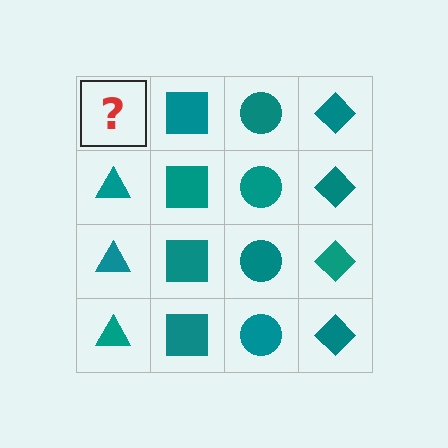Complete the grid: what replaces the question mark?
The question mark should be replaced with a teal triangle.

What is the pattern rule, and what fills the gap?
The rule is that each column has a consistent shape. The gap should be filled with a teal triangle.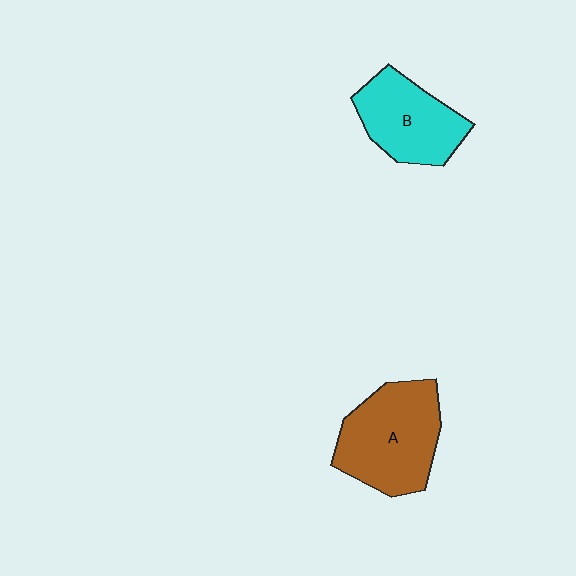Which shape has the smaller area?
Shape B (cyan).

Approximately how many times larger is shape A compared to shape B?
Approximately 1.3 times.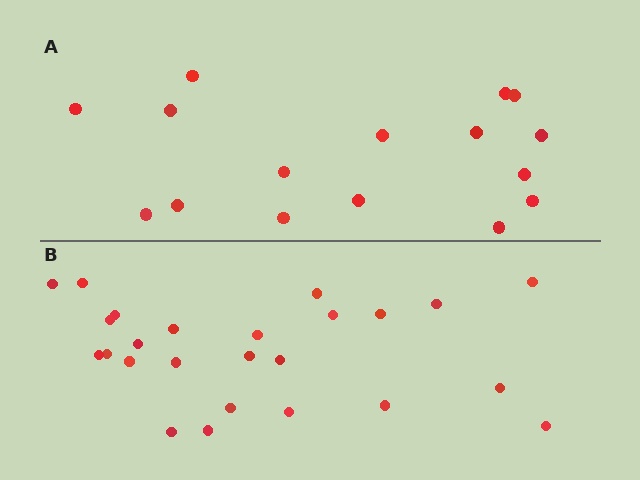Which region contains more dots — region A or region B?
Region B (the bottom region) has more dots.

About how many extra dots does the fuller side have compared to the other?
Region B has roughly 8 or so more dots than region A.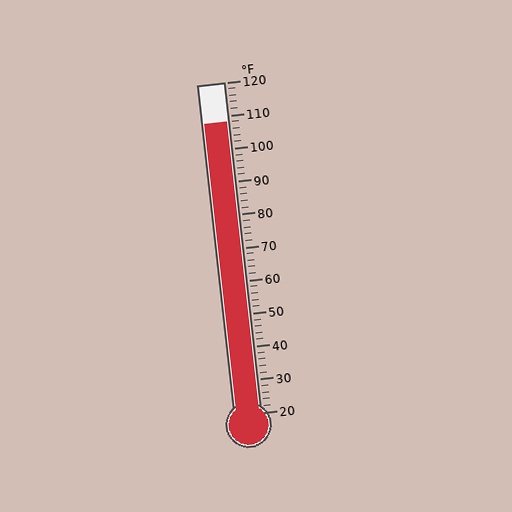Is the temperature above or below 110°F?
The temperature is below 110°F.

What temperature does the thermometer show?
The thermometer shows approximately 108°F.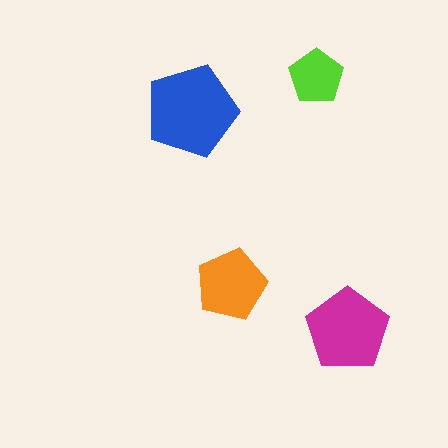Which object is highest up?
The lime pentagon is topmost.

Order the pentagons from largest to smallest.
the blue one, the magenta one, the orange one, the lime one.